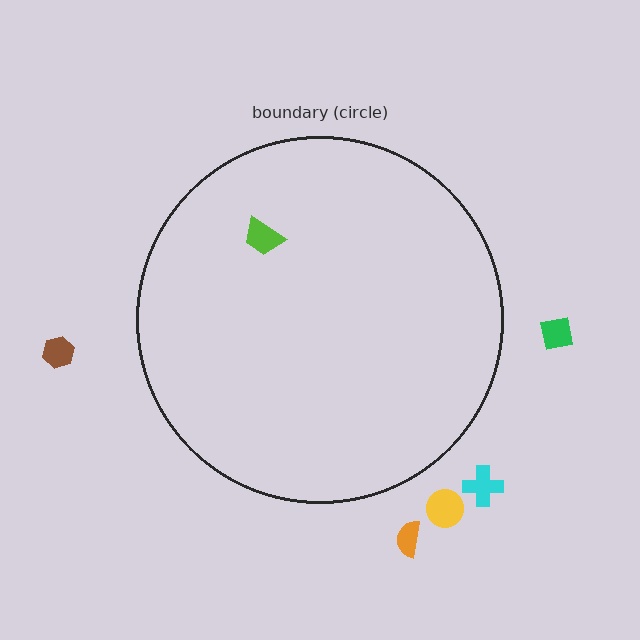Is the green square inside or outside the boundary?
Outside.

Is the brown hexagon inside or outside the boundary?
Outside.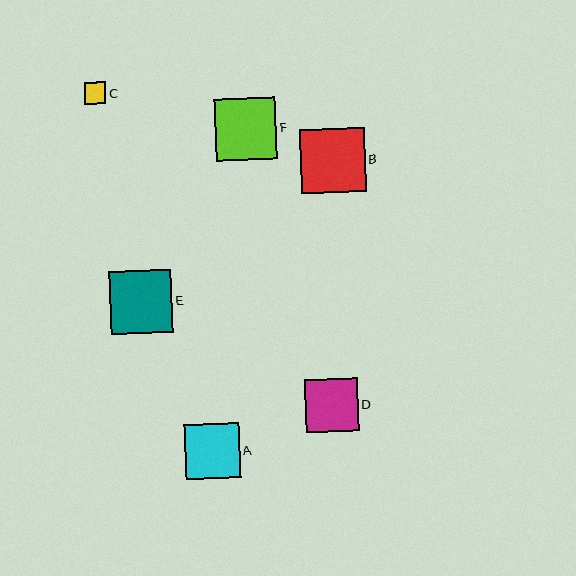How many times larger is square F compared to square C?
Square F is approximately 2.8 times the size of square C.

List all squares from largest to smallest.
From largest to smallest: B, E, F, A, D, C.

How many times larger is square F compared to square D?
Square F is approximately 1.2 times the size of square D.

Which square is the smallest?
Square C is the smallest with a size of approximately 22 pixels.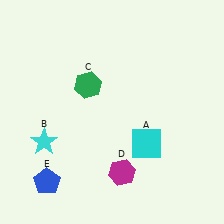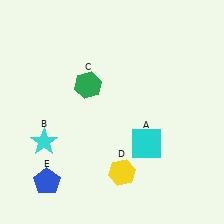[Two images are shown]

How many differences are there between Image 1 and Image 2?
There is 1 difference between the two images.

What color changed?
The hexagon (D) changed from magenta in Image 1 to yellow in Image 2.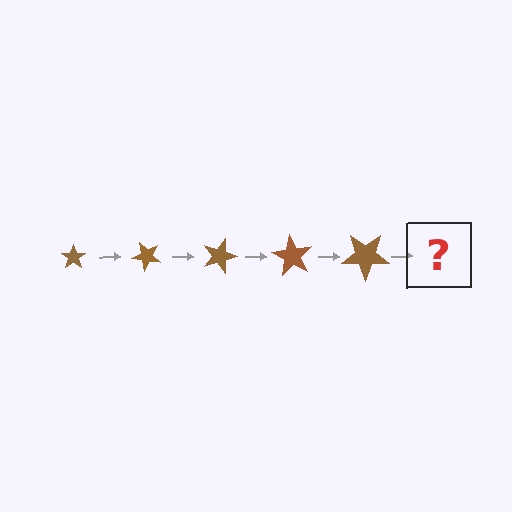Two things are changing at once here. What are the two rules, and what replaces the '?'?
The two rules are that the star grows larger each step and it rotates 45 degrees each step. The '?' should be a star, larger than the previous one and rotated 225 degrees from the start.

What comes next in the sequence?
The next element should be a star, larger than the previous one and rotated 225 degrees from the start.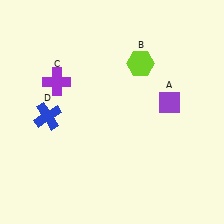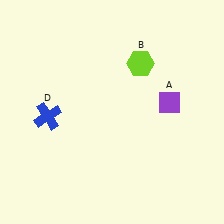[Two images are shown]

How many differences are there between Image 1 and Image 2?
There is 1 difference between the two images.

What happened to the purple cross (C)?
The purple cross (C) was removed in Image 2. It was in the top-left area of Image 1.